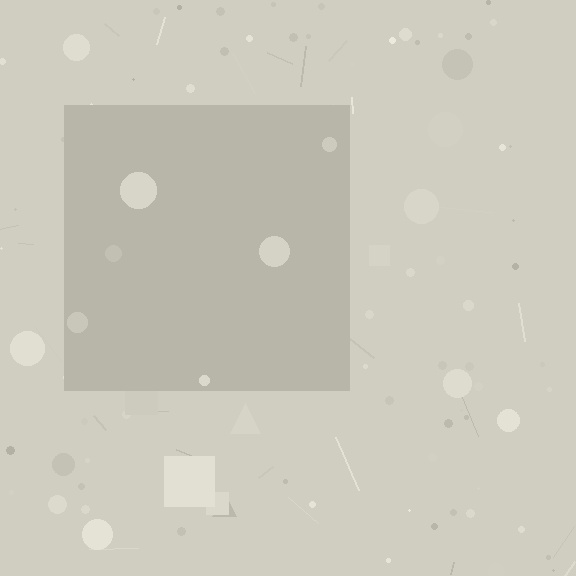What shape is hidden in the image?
A square is hidden in the image.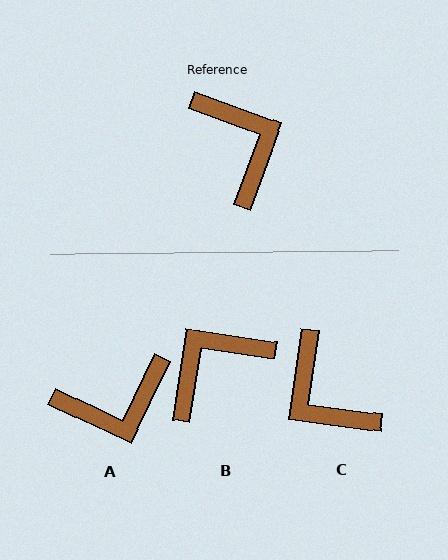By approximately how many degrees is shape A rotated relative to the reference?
Approximately 96 degrees clockwise.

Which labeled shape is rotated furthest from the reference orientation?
C, about 168 degrees away.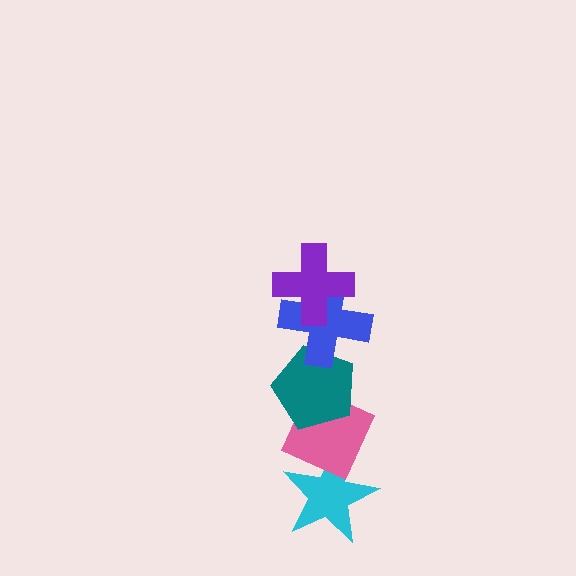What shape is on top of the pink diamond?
The teal pentagon is on top of the pink diamond.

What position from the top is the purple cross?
The purple cross is 1st from the top.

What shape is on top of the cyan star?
The pink diamond is on top of the cyan star.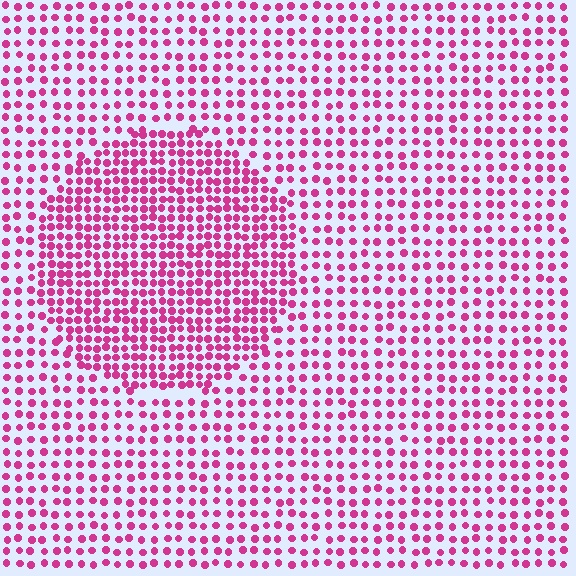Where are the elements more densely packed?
The elements are more densely packed inside the circle boundary.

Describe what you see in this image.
The image contains small magenta elements arranged at two different densities. A circle-shaped region is visible where the elements are more densely packed than the surrounding area.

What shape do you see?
I see a circle.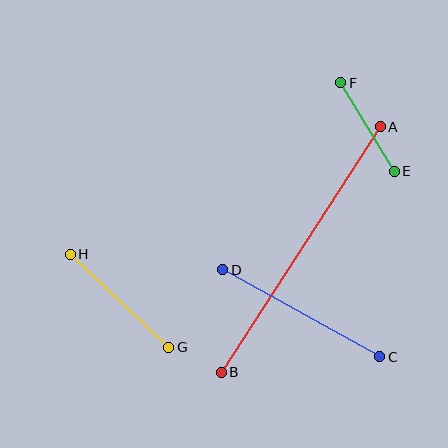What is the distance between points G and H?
The distance is approximately 135 pixels.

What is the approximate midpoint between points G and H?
The midpoint is at approximately (119, 301) pixels.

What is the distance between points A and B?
The distance is approximately 292 pixels.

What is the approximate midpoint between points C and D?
The midpoint is at approximately (301, 313) pixels.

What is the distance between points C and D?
The distance is approximately 179 pixels.